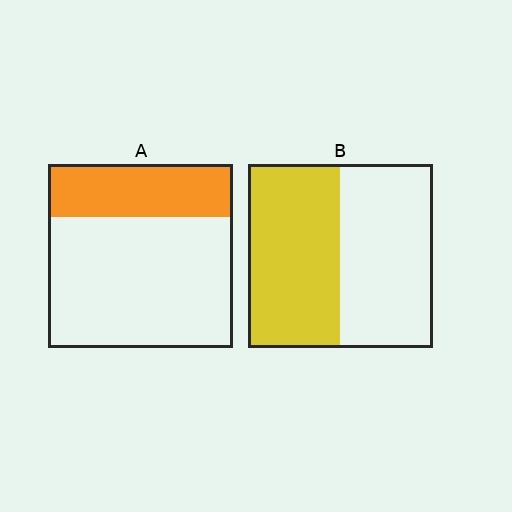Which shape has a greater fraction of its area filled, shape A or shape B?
Shape B.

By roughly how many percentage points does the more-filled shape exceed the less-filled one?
By roughly 20 percentage points (B over A).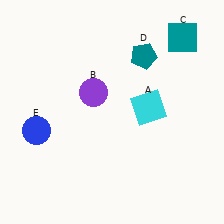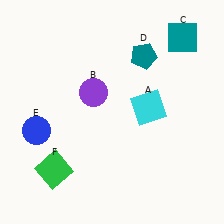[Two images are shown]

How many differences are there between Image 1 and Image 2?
There is 1 difference between the two images.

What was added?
A green square (F) was added in Image 2.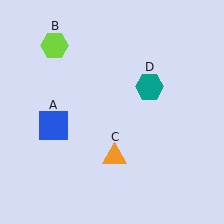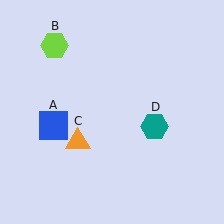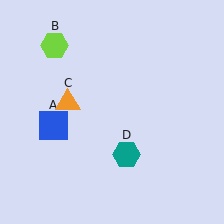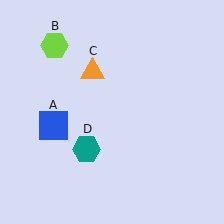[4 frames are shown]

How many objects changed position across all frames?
2 objects changed position: orange triangle (object C), teal hexagon (object D).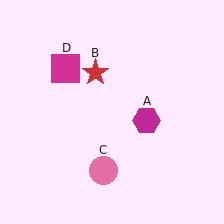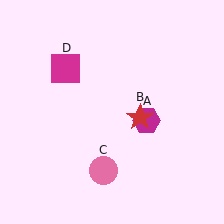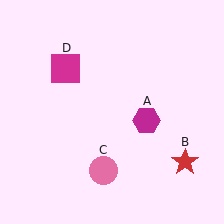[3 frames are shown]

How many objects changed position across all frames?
1 object changed position: red star (object B).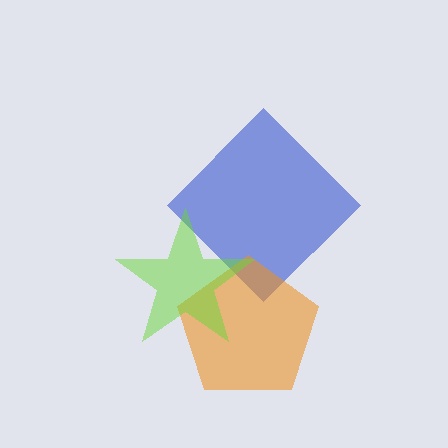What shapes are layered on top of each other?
The layered shapes are: a blue diamond, an orange pentagon, a lime star.